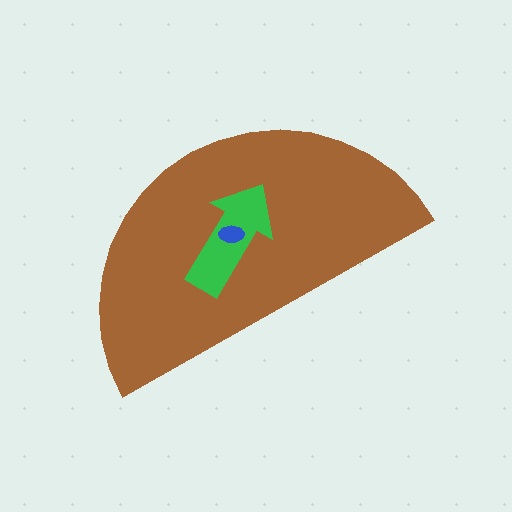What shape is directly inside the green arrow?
The blue ellipse.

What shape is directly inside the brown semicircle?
The green arrow.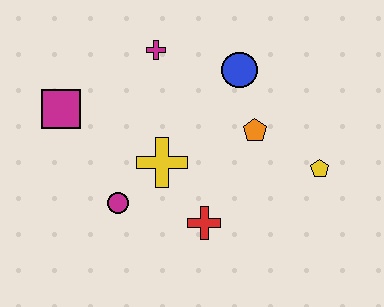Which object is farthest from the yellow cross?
The yellow pentagon is farthest from the yellow cross.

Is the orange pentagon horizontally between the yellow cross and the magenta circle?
No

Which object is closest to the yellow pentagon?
The orange pentagon is closest to the yellow pentagon.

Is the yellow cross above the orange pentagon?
No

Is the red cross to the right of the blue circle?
No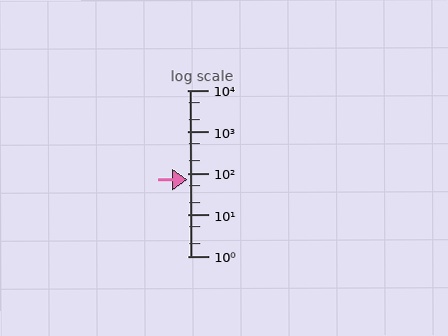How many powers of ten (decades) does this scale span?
The scale spans 4 decades, from 1 to 10000.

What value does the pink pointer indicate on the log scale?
The pointer indicates approximately 68.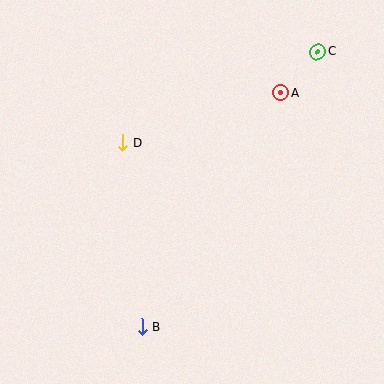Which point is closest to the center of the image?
Point D at (123, 143) is closest to the center.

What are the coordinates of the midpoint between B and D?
The midpoint between B and D is at (132, 235).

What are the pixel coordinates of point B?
Point B is at (142, 327).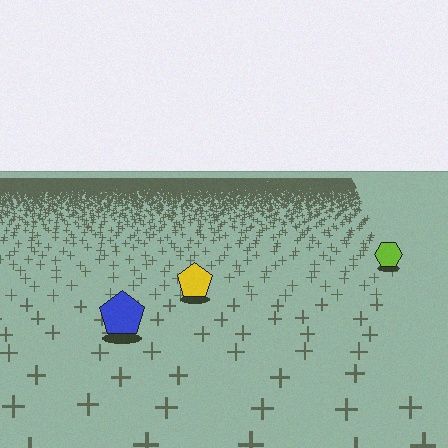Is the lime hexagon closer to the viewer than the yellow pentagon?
No. The yellow pentagon is closer — you can tell from the texture gradient: the ground texture is coarser near it.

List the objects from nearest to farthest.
From nearest to farthest: the blue pentagon, the yellow pentagon, the lime hexagon.